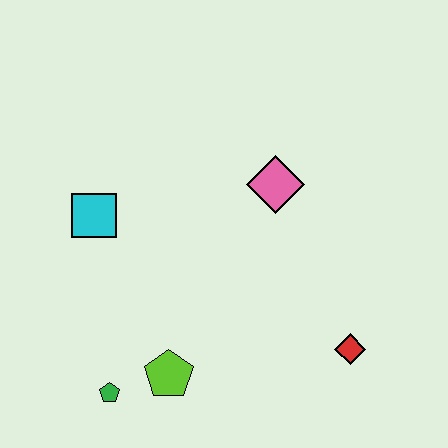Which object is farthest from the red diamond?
The cyan square is farthest from the red diamond.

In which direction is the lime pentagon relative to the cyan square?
The lime pentagon is below the cyan square.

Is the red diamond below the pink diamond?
Yes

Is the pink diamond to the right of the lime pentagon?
Yes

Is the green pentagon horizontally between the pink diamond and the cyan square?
Yes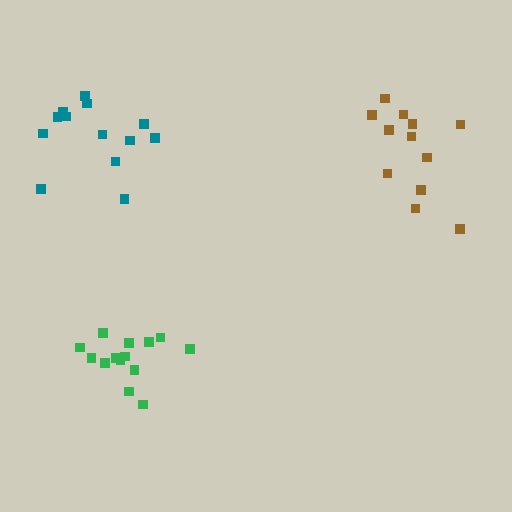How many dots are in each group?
Group 1: 14 dots, Group 2: 12 dots, Group 3: 13 dots (39 total).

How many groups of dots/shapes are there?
There are 3 groups.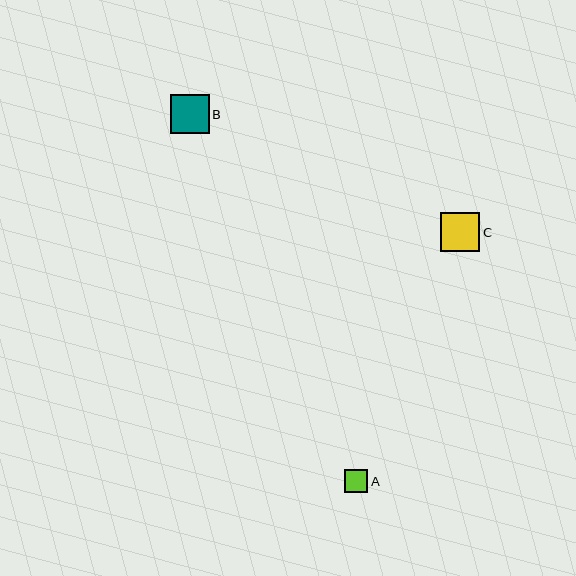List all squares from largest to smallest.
From largest to smallest: C, B, A.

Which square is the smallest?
Square A is the smallest with a size of approximately 23 pixels.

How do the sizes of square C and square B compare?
Square C and square B are approximately the same size.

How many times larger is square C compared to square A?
Square C is approximately 1.7 times the size of square A.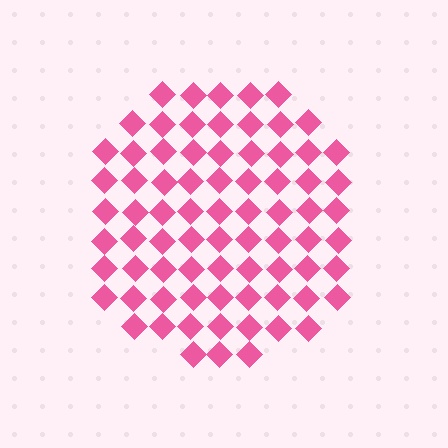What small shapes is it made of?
It is made of small diamonds.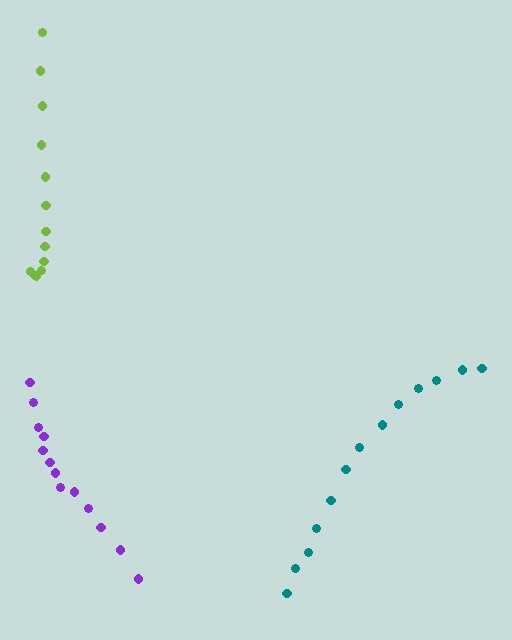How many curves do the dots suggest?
There are 3 distinct paths.